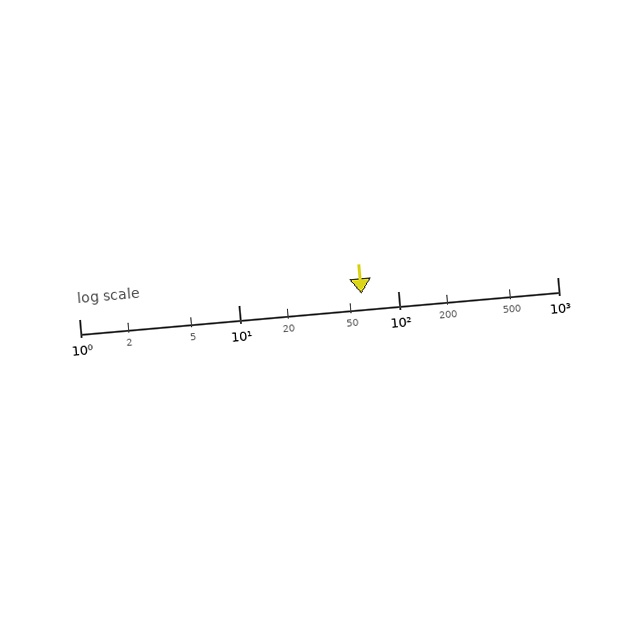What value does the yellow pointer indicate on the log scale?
The pointer indicates approximately 59.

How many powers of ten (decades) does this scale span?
The scale spans 3 decades, from 1 to 1000.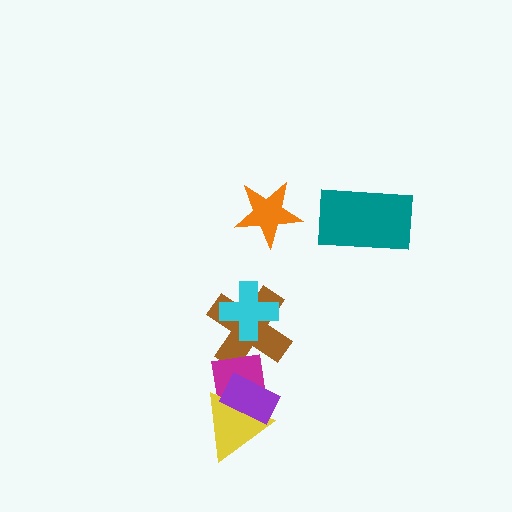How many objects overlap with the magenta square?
3 objects overlap with the magenta square.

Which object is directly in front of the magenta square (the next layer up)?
The yellow triangle is directly in front of the magenta square.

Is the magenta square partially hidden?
Yes, it is partially covered by another shape.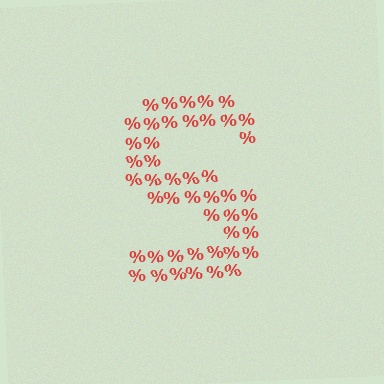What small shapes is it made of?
It is made of small percent signs.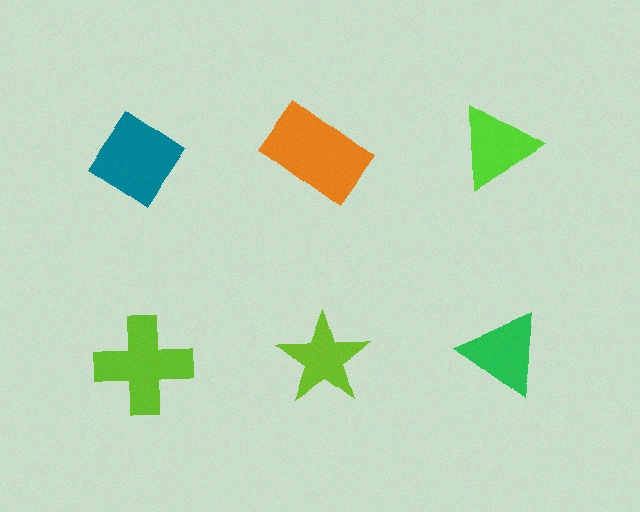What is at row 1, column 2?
An orange rectangle.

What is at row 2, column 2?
A lime star.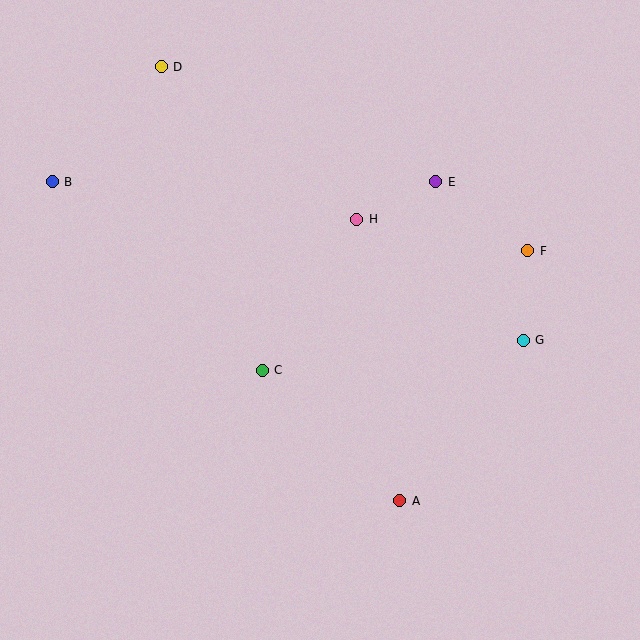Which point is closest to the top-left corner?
Point D is closest to the top-left corner.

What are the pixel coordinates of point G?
Point G is at (523, 340).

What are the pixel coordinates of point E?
Point E is at (436, 182).